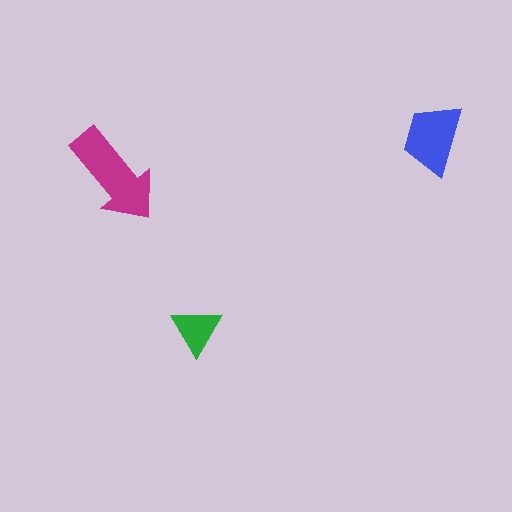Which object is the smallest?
The green triangle.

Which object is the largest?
The magenta arrow.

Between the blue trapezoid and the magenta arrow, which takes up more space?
The magenta arrow.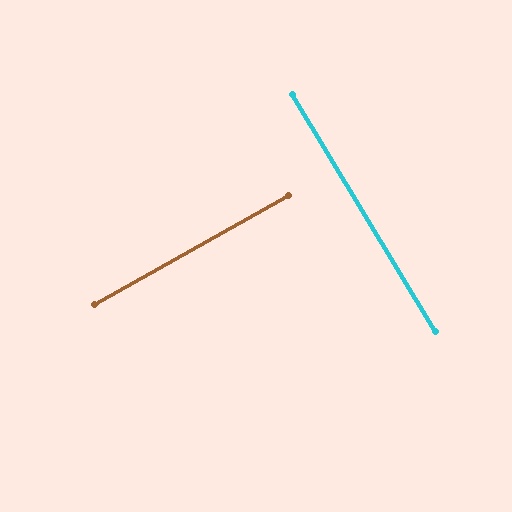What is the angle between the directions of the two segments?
Approximately 88 degrees.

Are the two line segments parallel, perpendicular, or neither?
Perpendicular — they meet at approximately 88°.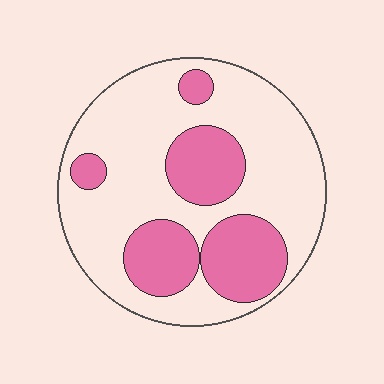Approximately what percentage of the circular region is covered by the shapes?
Approximately 30%.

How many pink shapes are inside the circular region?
5.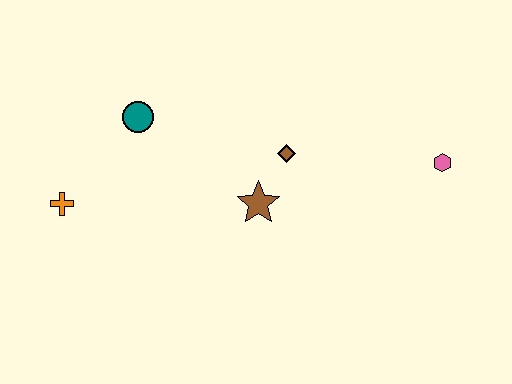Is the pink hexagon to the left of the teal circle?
No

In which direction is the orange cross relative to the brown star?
The orange cross is to the left of the brown star.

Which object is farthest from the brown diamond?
The orange cross is farthest from the brown diamond.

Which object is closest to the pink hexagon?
The brown diamond is closest to the pink hexagon.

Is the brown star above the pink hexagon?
No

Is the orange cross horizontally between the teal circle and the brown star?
No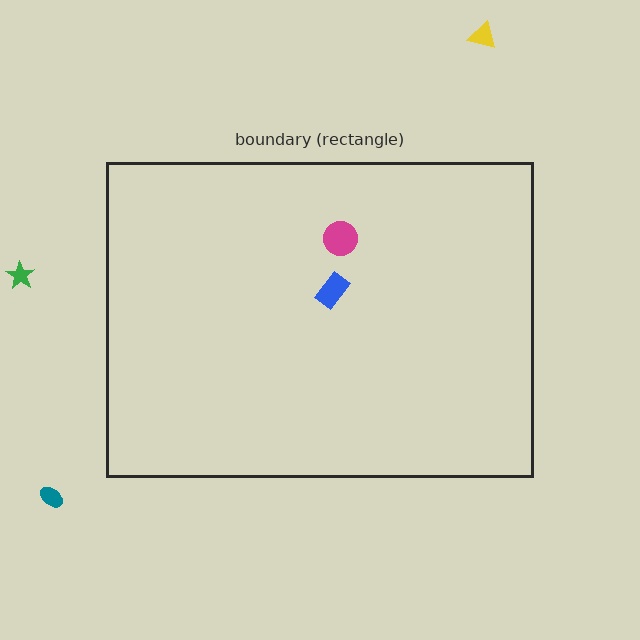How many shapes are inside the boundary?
2 inside, 3 outside.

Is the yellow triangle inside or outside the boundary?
Outside.